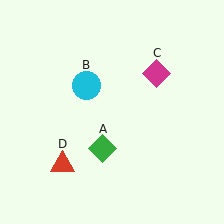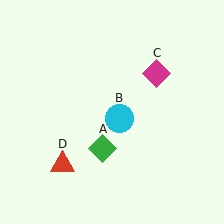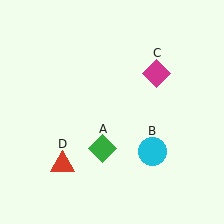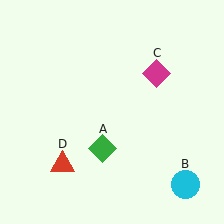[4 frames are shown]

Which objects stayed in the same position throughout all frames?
Green diamond (object A) and magenta diamond (object C) and red triangle (object D) remained stationary.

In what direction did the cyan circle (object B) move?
The cyan circle (object B) moved down and to the right.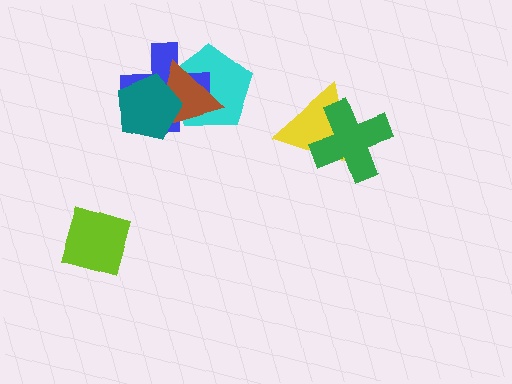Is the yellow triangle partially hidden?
Yes, it is partially covered by another shape.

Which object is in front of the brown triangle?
The teal pentagon is in front of the brown triangle.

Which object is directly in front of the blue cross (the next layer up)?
The brown triangle is directly in front of the blue cross.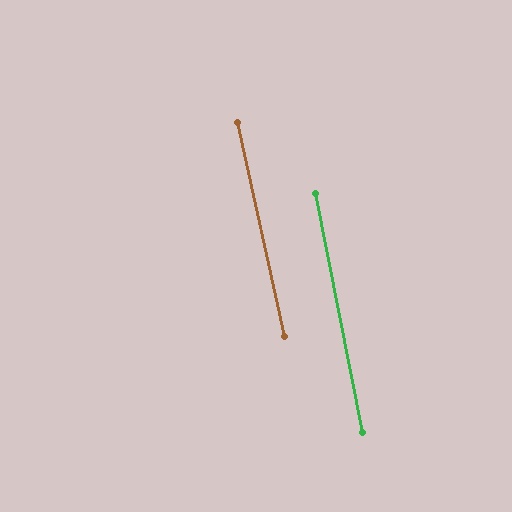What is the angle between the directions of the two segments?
Approximately 1 degree.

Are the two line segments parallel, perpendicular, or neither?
Parallel — their directions differ by only 1.1°.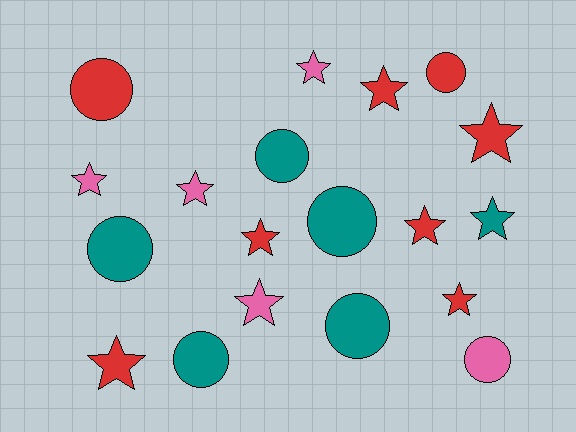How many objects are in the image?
There are 19 objects.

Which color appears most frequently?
Red, with 8 objects.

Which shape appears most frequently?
Star, with 11 objects.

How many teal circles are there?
There are 5 teal circles.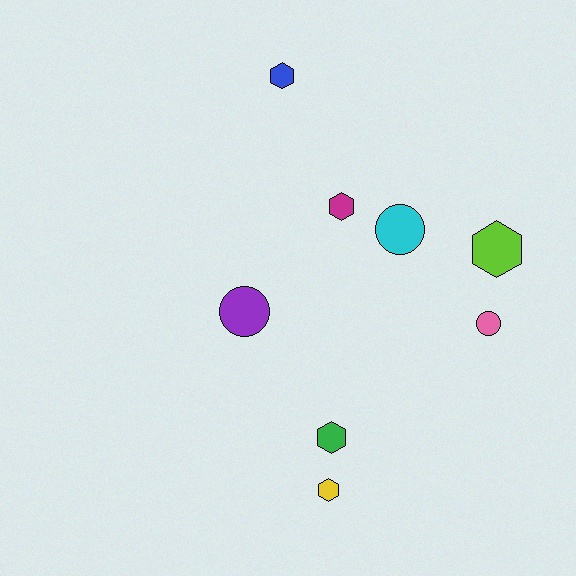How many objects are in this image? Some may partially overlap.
There are 8 objects.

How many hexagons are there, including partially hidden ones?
There are 5 hexagons.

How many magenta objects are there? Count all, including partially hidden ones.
There is 1 magenta object.